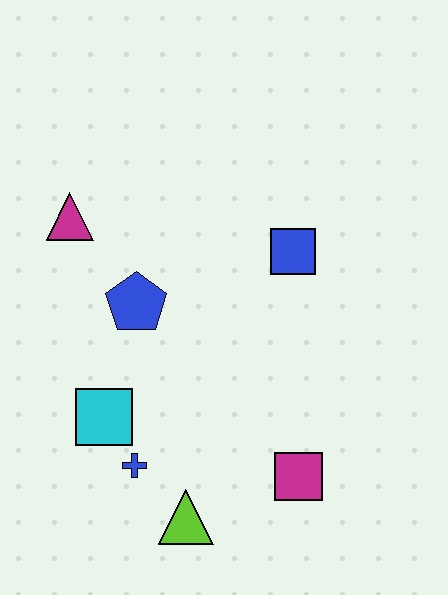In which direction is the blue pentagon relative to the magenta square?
The blue pentagon is above the magenta square.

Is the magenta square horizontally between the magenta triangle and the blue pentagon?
No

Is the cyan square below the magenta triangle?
Yes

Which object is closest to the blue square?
The blue pentagon is closest to the blue square.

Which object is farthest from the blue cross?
The blue square is farthest from the blue cross.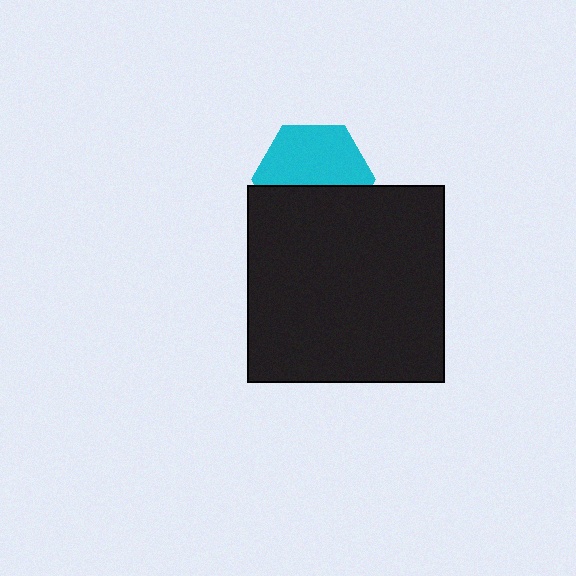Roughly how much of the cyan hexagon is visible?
About half of it is visible (roughly 57%).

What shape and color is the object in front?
The object in front is a black square.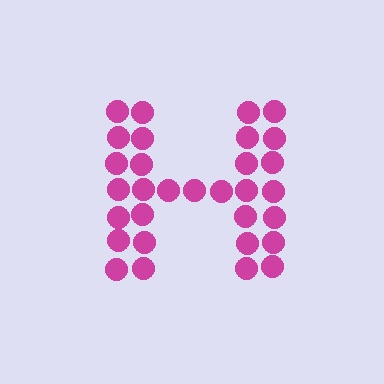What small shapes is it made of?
It is made of small circles.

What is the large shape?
The large shape is the letter H.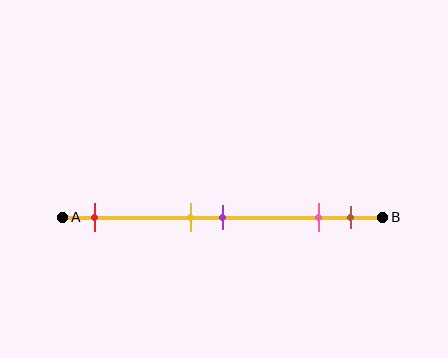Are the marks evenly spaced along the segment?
No, the marks are not evenly spaced.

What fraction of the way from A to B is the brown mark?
The brown mark is approximately 90% (0.9) of the way from A to B.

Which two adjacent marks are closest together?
The yellow and purple marks are the closest adjacent pair.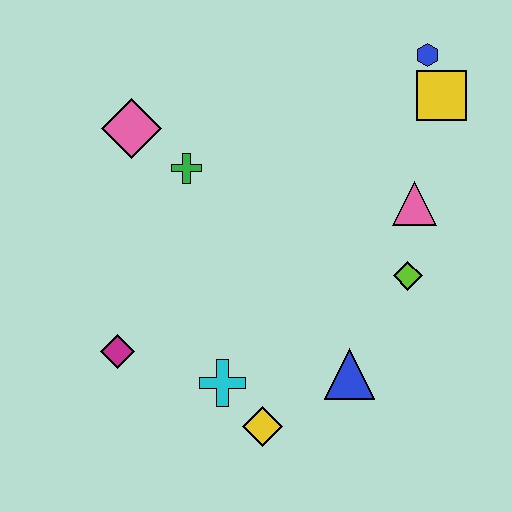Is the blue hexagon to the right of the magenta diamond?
Yes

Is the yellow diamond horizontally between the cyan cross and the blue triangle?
Yes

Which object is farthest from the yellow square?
The magenta diamond is farthest from the yellow square.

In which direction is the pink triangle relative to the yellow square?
The pink triangle is below the yellow square.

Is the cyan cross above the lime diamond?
No